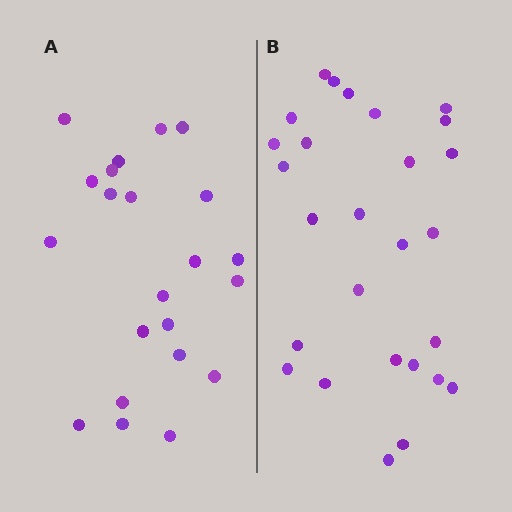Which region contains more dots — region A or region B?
Region B (the right region) has more dots.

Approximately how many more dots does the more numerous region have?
Region B has about 5 more dots than region A.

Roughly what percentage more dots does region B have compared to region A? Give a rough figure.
About 25% more.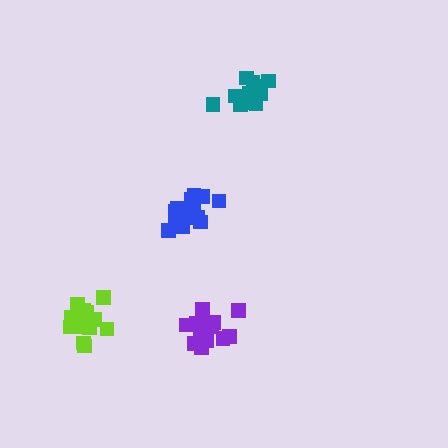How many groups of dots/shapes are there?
There are 4 groups.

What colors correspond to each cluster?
The clusters are colored: purple, lime, blue, teal.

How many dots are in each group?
Group 1: 17 dots, Group 2: 17 dots, Group 3: 15 dots, Group 4: 14 dots (63 total).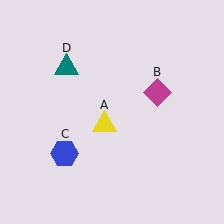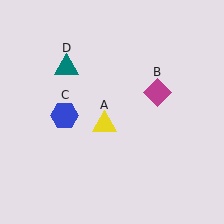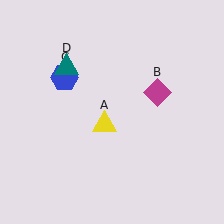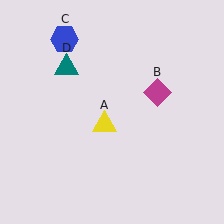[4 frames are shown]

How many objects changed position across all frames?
1 object changed position: blue hexagon (object C).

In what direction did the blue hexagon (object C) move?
The blue hexagon (object C) moved up.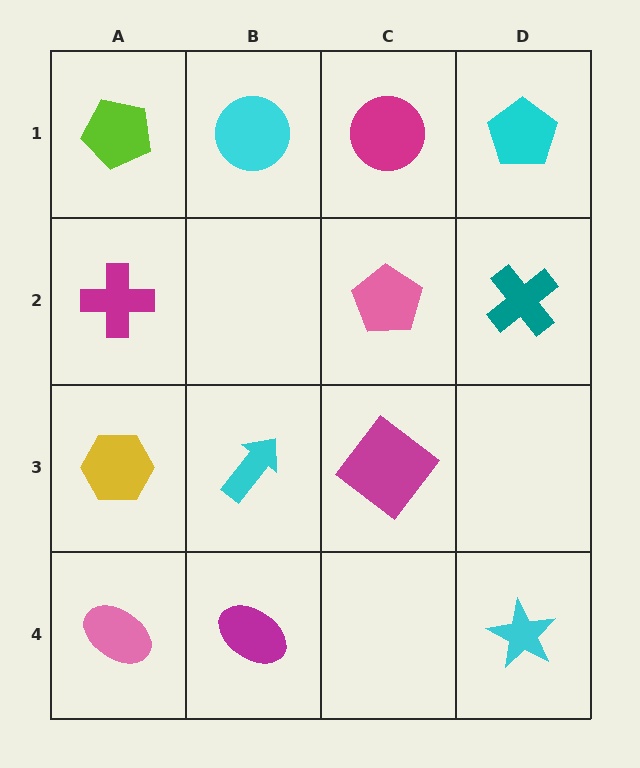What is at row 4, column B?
A magenta ellipse.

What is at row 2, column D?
A teal cross.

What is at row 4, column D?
A cyan star.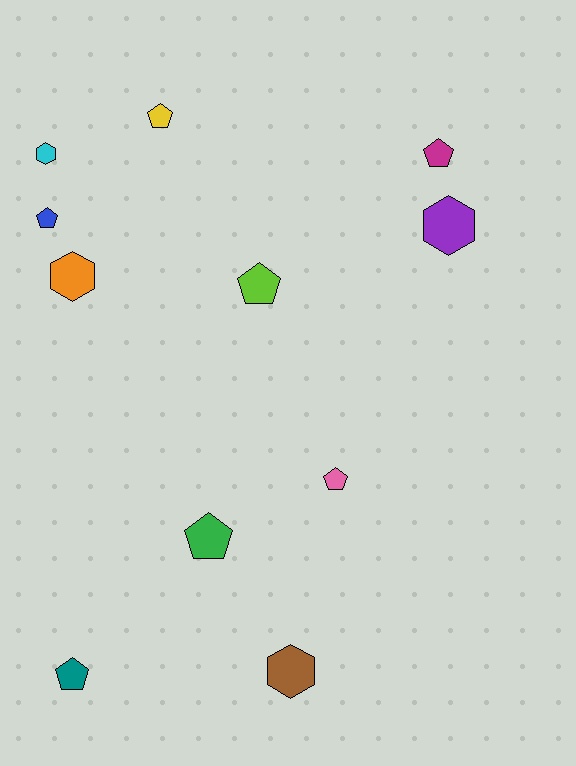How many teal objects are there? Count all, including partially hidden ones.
There is 1 teal object.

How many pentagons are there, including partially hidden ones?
There are 7 pentagons.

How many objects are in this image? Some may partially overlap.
There are 11 objects.